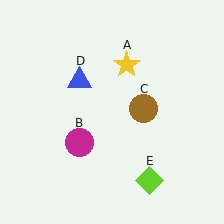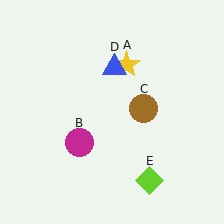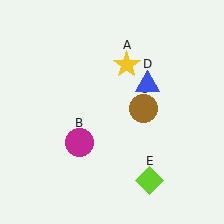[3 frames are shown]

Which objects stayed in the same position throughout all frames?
Yellow star (object A) and magenta circle (object B) and brown circle (object C) and lime diamond (object E) remained stationary.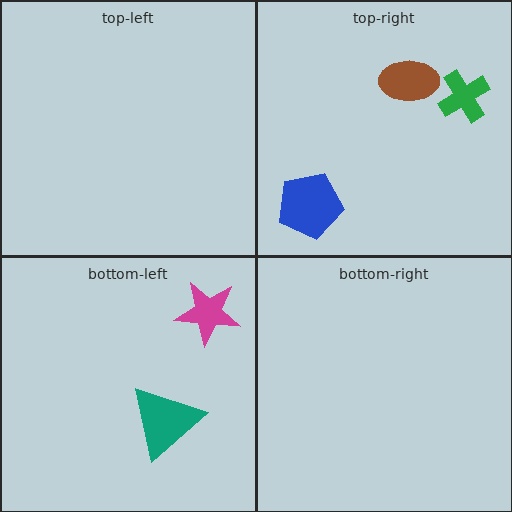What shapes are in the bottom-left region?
The teal triangle, the magenta star.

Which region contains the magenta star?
The bottom-left region.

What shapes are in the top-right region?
The blue pentagon, the green cross, the brown ellipse.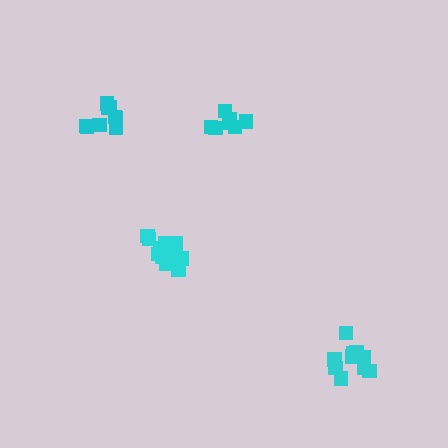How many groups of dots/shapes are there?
There are 4 groups.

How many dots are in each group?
Group 1: 7 dots, Group 2: 10 dots, Group 3: 9 dots, Group 4: 13 dots (39 total).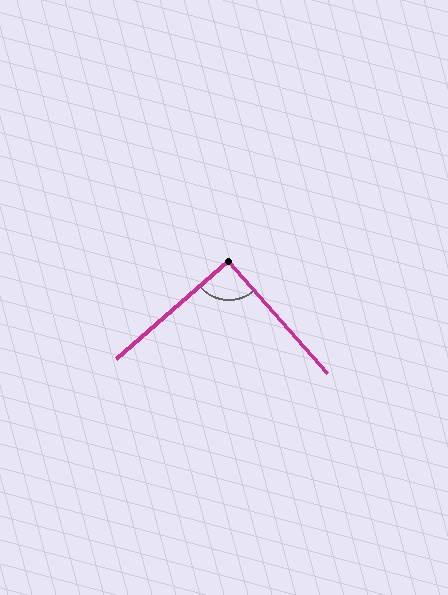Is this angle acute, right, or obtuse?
It is approximately a right angle.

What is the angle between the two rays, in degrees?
Approximately 90 degrees.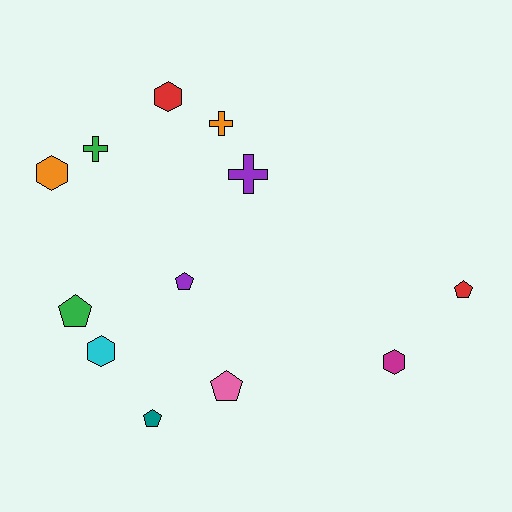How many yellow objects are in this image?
There are no yellow objects.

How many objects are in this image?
There are 12 objects.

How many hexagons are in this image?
There are 4 hexagons.